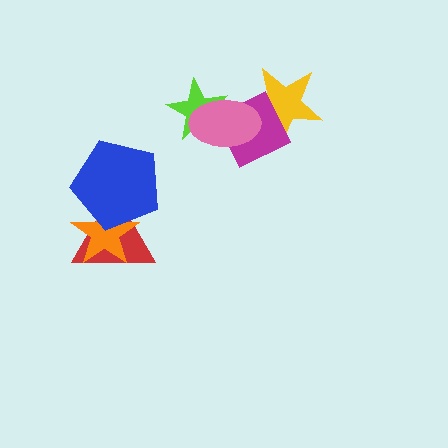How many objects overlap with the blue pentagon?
2 objects overlap with the blue pentagon.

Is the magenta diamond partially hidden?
Yes, it is partially covered by another shape.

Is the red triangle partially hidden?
Yes, it is partially covered by another shape.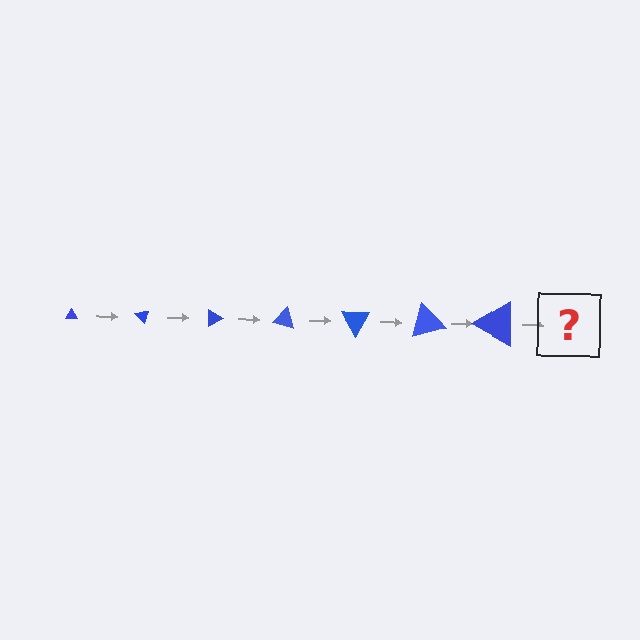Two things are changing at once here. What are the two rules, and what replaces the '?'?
The two rules are that the triangle grows larger each step and it rotates 45 degrees each step. The '?' should be a triangle, larger than the previous one and rotated 315 degrees from the start.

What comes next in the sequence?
The next element should be a triangle, larger than the previous one and rotated 315 degrees from the start.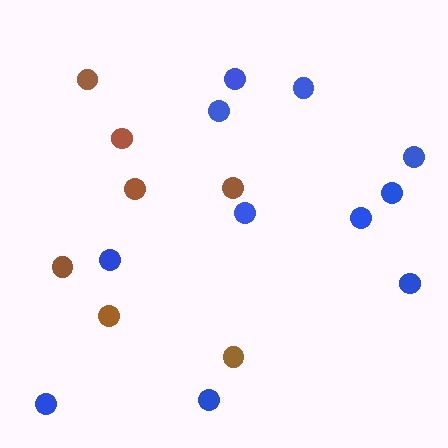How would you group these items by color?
There are 2 groups: one group of blue circles (11) and one group of brown circles (7).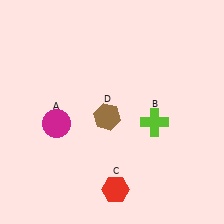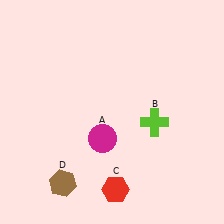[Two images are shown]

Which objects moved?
The objects that moved are: the magenta circle (A), the brown hexagon (D).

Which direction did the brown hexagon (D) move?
The brown hexagon (D) moved down.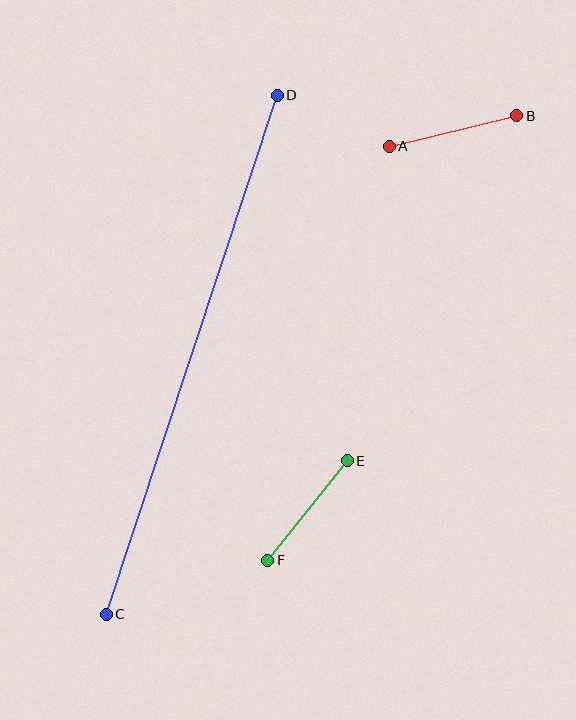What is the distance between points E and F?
The distance is approximately 127 pixels.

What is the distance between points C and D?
The distance is approximately 546 pixels.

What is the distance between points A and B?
The distance is approximately 131 pixels.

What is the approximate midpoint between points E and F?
The midpoint is at approximately (308, 510) pixels.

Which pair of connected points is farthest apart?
Points C and D are farthest apart.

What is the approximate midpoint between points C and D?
The midpoint is at approximately (192, 355) pixels.